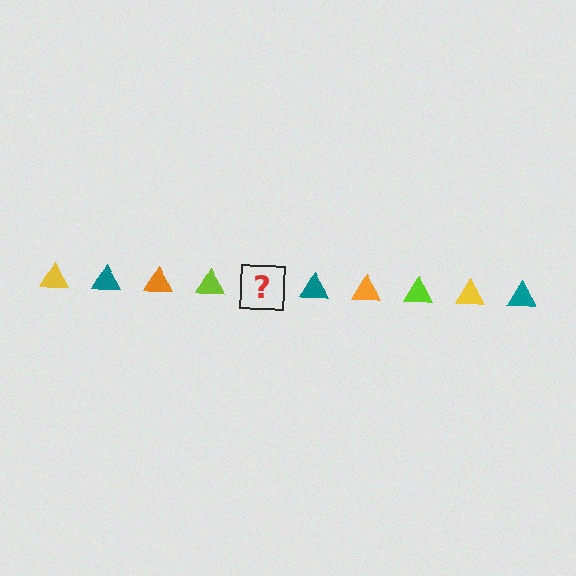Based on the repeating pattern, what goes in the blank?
The blank should be a yellow triangle.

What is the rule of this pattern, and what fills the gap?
The rule is that the pattern cycles through yellow, teal, orange, lime triangles. The gap should be filled with a yellow triangle.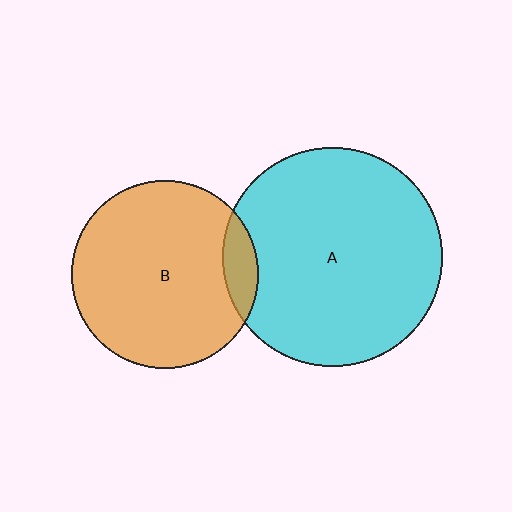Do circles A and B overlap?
Yes.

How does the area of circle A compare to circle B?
Approximately 1.4 times.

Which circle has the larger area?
Circle A (cyan).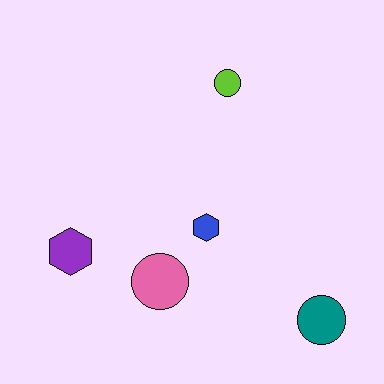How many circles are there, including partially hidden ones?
There are 3 circles.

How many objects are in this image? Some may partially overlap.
There are 5 objects.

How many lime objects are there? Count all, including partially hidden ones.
There is 1 lime object.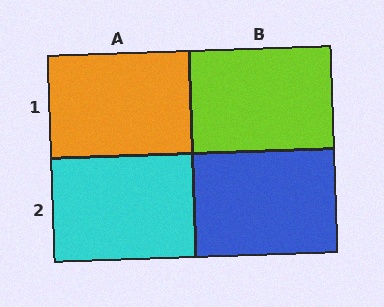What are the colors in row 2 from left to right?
Cyan, blue.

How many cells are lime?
1 cell is lime.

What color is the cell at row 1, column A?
Orange.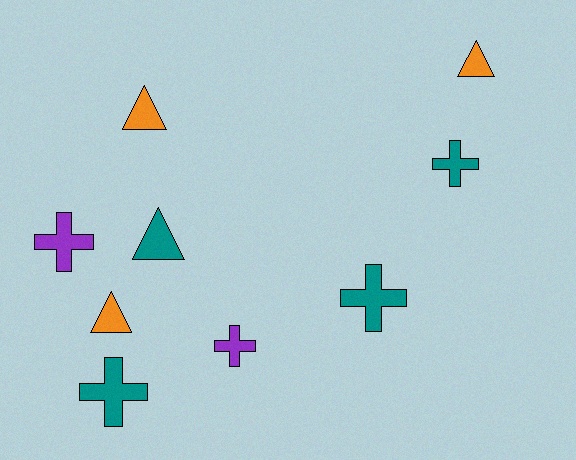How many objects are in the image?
There are 9 objects.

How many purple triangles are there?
There are no purple triangles.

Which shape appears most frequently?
Cross, with 5 objects.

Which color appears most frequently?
Teal, with 4 objects.